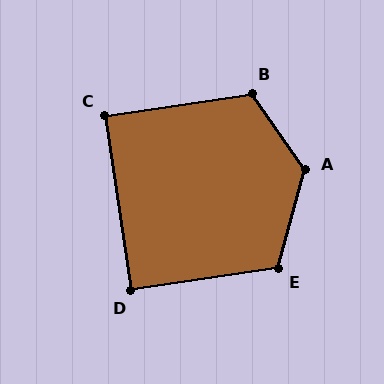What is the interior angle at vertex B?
Approximately 116 degrees (obtuse).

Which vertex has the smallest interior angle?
D, at approximately 90 degrees.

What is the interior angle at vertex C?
Approximately 90 degrees (approximately right).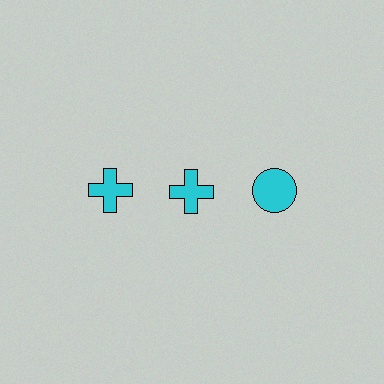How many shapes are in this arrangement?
There are 3 shapes arranged in a grid pattern.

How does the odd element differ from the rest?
It has a different shape: circle instead of cross.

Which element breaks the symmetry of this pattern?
The cyan circle in the top row, center column breaks the symmetry. All other shapes are cyan crosses.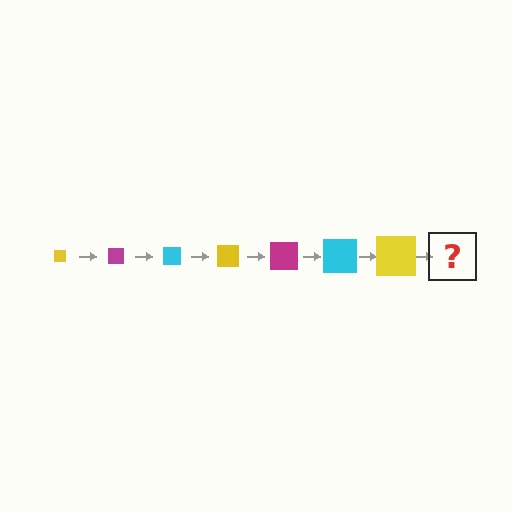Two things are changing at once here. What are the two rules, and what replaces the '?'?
The two rules are that the square grows larger each step and the color cycles through yellow, magenta, and cyan. The '?' should be a magenta square, larger than the previous one.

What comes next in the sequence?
The next element should be a magenta square, larger than the previous one.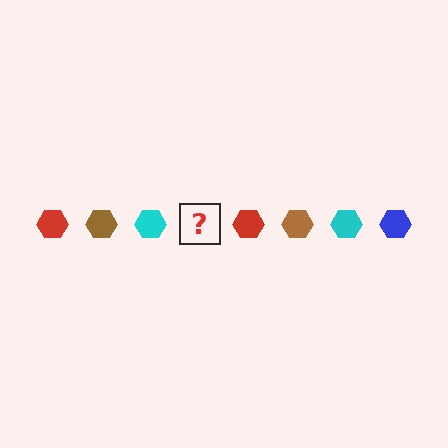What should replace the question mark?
The question mark should be replaced with a blue hexagon.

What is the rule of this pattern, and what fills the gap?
The rule is that the pattern cycles through red, brown, cyan, blue hexagons. The gap should be filled with a blue hexagon.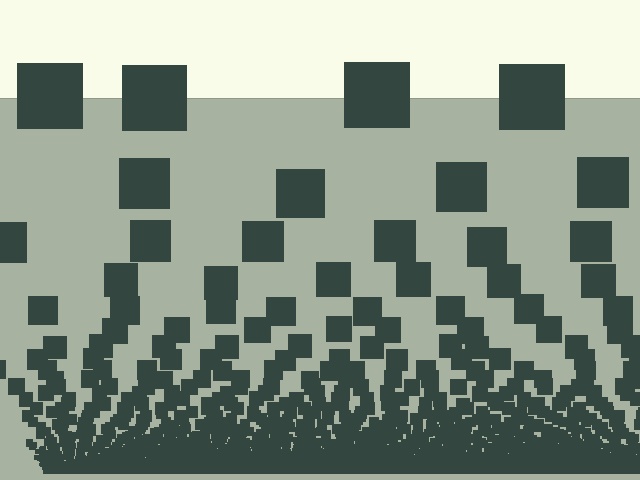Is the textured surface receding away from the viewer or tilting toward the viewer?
The surface appears to tilt toward the viewer. Texture elements get larger and sparser toward the top.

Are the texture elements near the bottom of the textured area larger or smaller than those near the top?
Smaller. The gradient is inverted — elements near the bottom are smaller and denser.